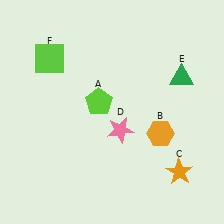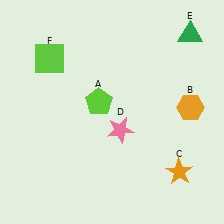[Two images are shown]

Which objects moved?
The objects that moved are: the orange hexagon (B), the green triangle (E).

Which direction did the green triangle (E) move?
The green triangle (E) moved up.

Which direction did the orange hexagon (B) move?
The orange hexagon (B) moved right.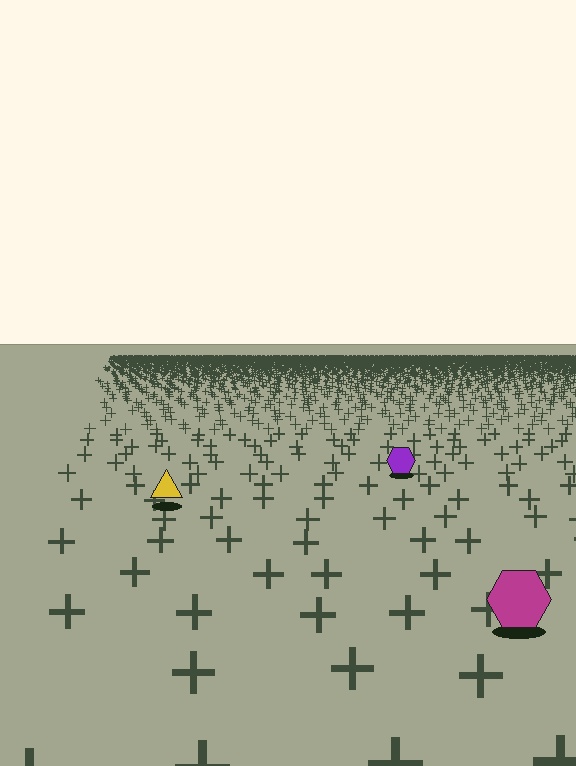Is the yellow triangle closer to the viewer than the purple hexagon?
Yes. The yellow triangle is closer — you can tell from the texture gradient: the ground texture is coarser near it.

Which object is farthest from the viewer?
The purple hexagon is farthest from the viewer. It appears smaller and the ground texture around it is denser.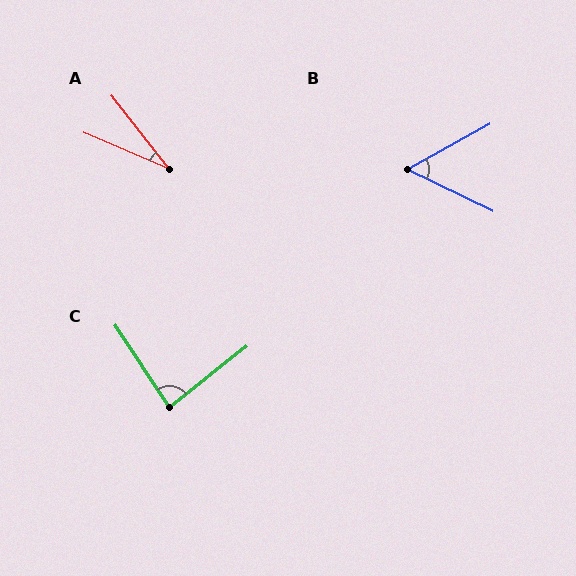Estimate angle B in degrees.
Approximately 55 degrees.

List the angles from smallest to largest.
A (29°), B (55°), C (85°).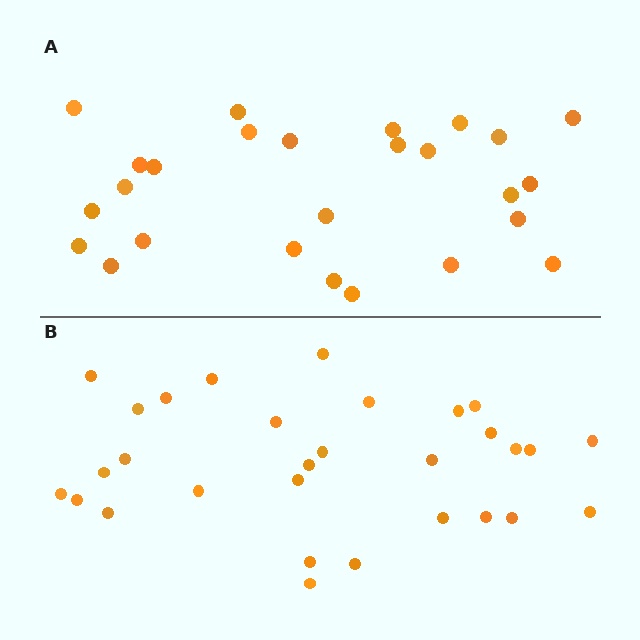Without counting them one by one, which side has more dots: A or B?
Region B (the bottom region) has more dots.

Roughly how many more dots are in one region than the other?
Region B has about 4 more dots than region A.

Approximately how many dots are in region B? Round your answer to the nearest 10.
About 30 dots.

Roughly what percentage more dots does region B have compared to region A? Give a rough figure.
About 15% more.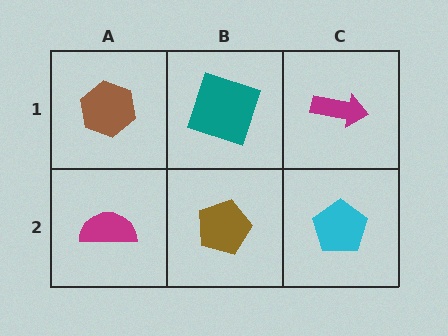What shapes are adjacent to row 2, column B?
A teal square (row 1, column B), a magenta semicircle (row 2, column A), a cyan pentagon (row 2, column C).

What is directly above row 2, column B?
A teal square.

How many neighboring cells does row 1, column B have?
3.